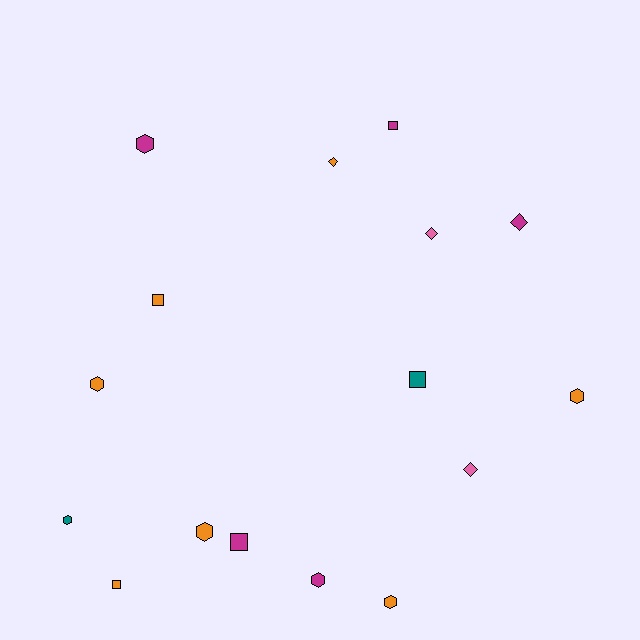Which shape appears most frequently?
Hexagon, with 7 objects.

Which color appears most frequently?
Orange, with 7 objects.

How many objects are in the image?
There are 16 objects.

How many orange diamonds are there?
There is 1 orange diamond.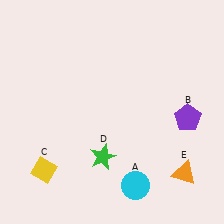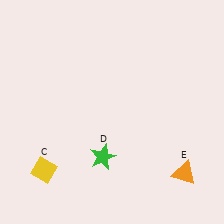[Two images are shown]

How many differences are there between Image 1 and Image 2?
There are 2 differences between the two images.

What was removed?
The cyan circle (A), the purple pentagon (B) were removed in Image 2.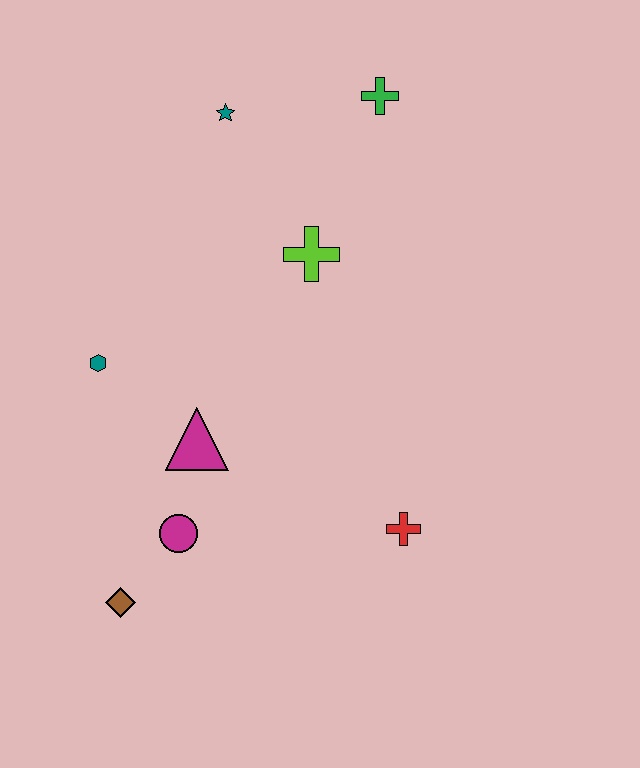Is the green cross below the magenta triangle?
No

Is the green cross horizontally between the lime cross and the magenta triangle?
No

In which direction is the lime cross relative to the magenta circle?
The lime cross is above the magenta circle.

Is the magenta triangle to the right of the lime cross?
No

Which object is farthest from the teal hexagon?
The green cross is farthest from the teal hexagon.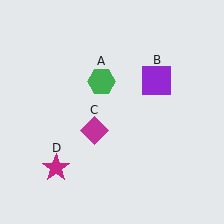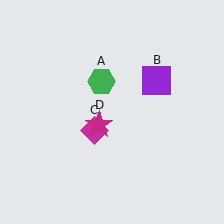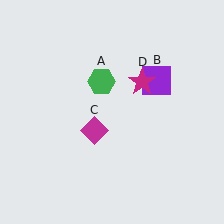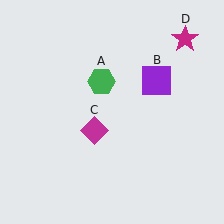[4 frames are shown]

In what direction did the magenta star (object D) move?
The magenta star (object D) moved up and to the right.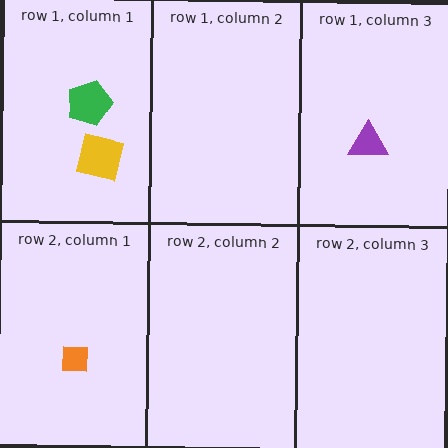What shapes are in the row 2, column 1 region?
The orange square.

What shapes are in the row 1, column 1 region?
The yellow square, the green pentagon.